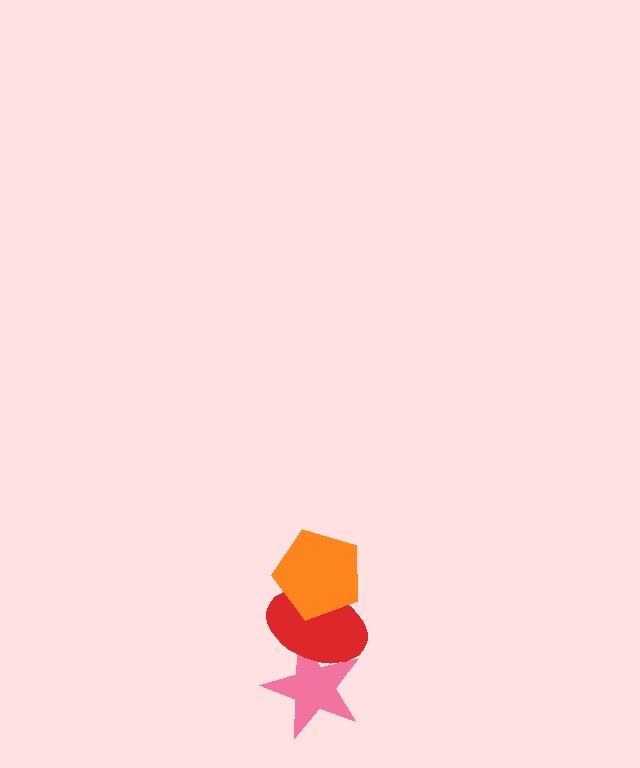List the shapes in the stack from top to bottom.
From top to bottom: the orange pentagon, the red ellipse, the pink star.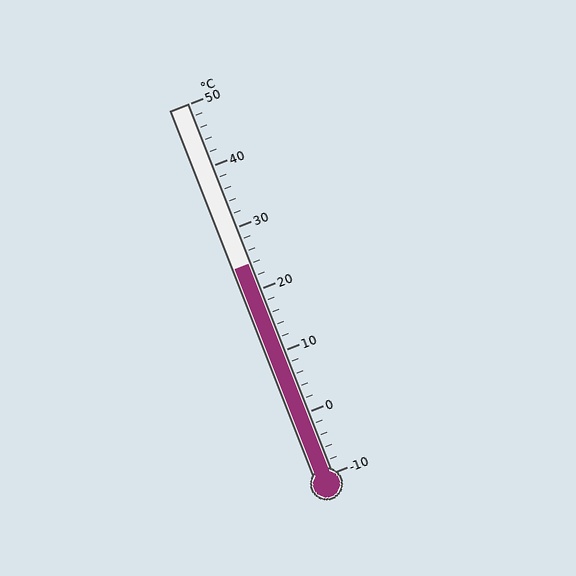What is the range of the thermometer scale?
The thermometer scale ranges from -10°C to 50°C.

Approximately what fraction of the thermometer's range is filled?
The thermometer is filled to approximately 55% of its range.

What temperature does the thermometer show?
The thermometer shows approximately 24°C.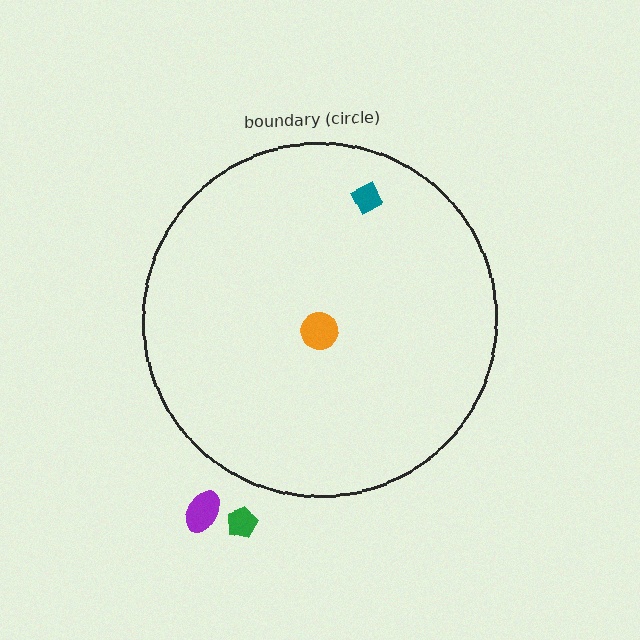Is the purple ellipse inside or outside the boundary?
Outside.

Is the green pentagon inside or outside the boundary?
Outside.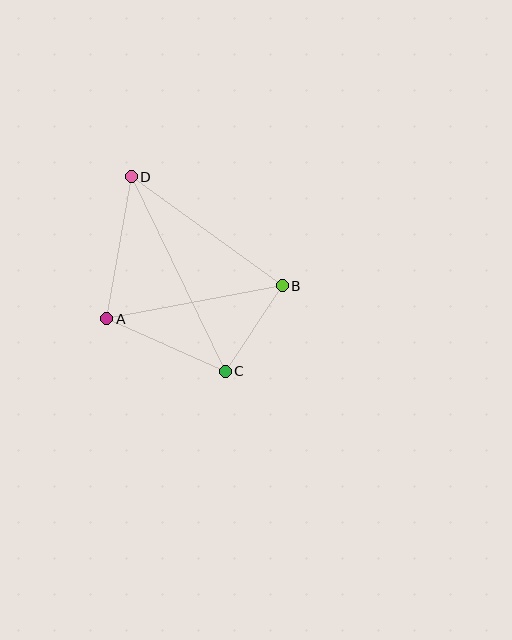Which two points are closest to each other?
Points B and C are closest to each other.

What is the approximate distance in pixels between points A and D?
The distance between A and D is approximately 144 pixels.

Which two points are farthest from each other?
Points C and D are farthest from each other.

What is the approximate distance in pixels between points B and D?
The distance between B and D is approximately 187 pixels.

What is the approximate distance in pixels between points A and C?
The distance between A and C is approximately 130 pixels.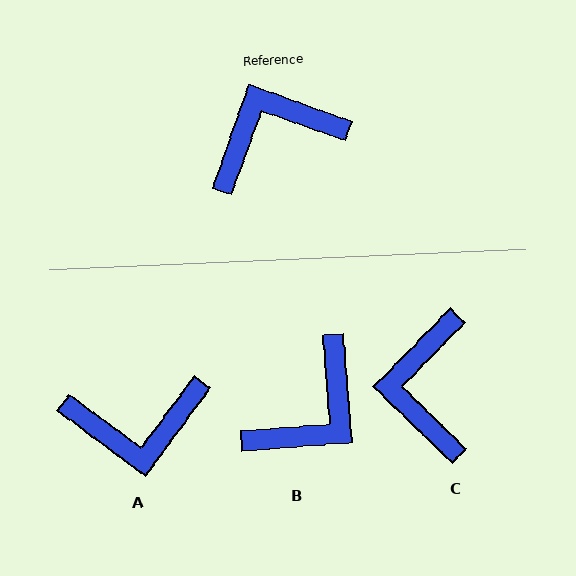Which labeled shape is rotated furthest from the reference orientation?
A, about 163 degrees away.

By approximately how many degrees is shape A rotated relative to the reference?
Approximately 163 degrees counter-clockwise.